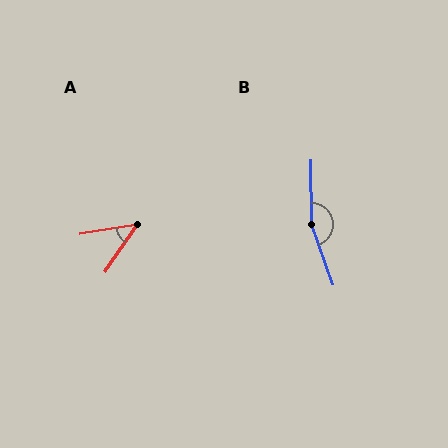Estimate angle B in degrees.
Approximately 161 degrees.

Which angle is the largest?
B, at approximately 161 degrees.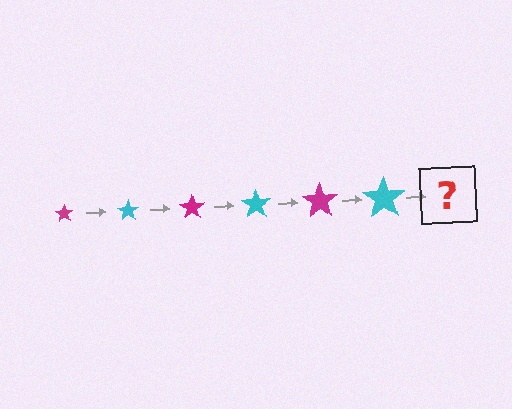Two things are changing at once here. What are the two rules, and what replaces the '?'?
The two rules are that the star grows larger each step and the color cycles through magenta and cyan. The '?' should be a magenta star, larger than the previous one.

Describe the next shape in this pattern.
It should be a magenta star, larger than the previous one.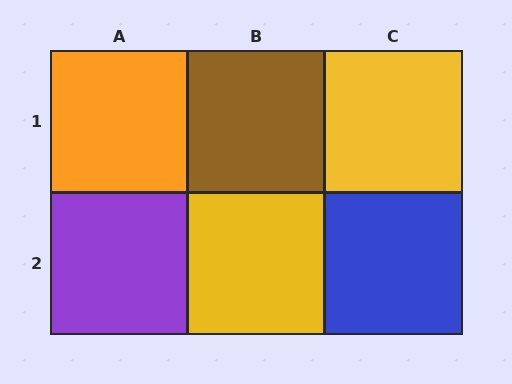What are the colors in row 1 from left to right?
Orange, brown, yellow.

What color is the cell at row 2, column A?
Purple.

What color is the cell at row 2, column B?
Yellow.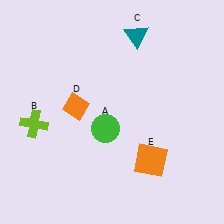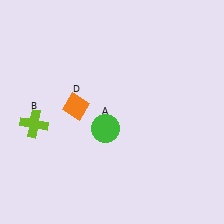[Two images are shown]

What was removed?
The teal triangle (C), the orange square (E) were removed in Image 2.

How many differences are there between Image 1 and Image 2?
There are 2 differences between the two images.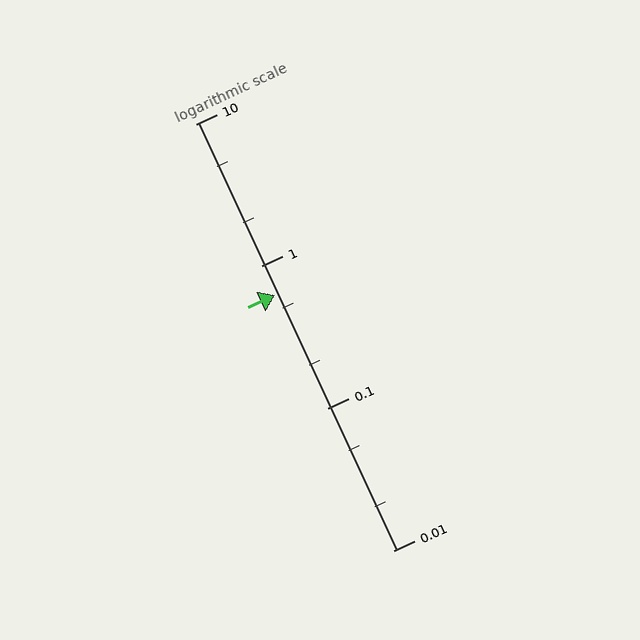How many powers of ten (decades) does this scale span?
The scale spans 3 decades, from 0.01 to 10.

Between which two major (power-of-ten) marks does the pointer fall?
The pointer is between 0.1 and 1.